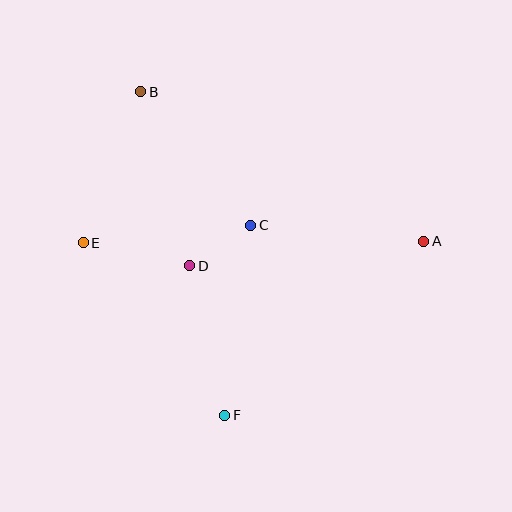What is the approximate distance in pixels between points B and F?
The distance between B and F is approximately 334 pixels.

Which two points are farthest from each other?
Points A and E are farthest from each other.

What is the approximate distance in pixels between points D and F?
The distance between D and F is approximately 154 pixels.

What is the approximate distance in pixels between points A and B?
The distance between A and B is approximately 320 pixels.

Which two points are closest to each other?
Points C and D are closest to each other.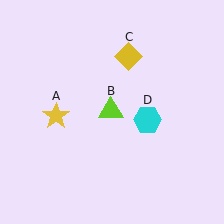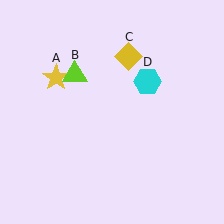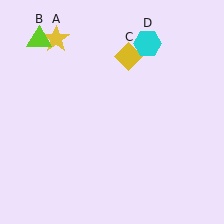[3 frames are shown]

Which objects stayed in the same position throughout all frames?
Yellow diamond (object C) remained stationary.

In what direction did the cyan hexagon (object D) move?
The cyan hexagon (object D) moved up.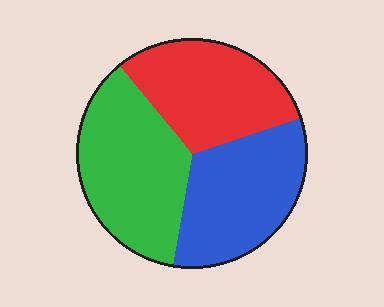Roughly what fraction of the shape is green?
Green takes up about three eighths (3/8) of the shape.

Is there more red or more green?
Green.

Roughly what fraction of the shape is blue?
Blue covers 33% of the shape.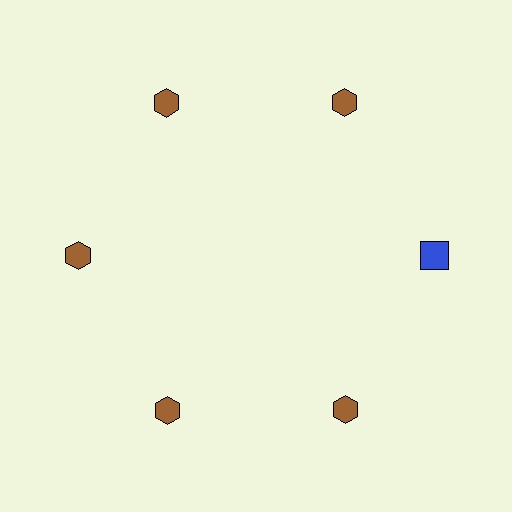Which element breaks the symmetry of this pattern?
The blue square at roughly the 3 o'clock position breaks the symmetry. All other shapes are brown hexagons.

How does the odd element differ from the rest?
It differs in both color (blue instead of brown) and shape (square instead of hexagon).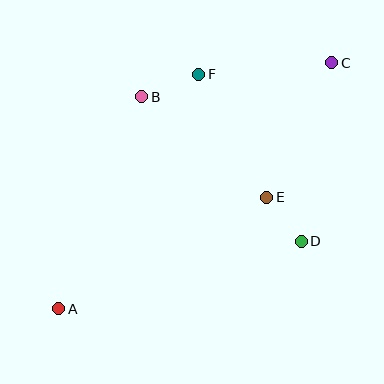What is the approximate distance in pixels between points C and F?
The distance between C and F is approximately 133 pixels.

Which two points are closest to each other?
Points D and E are closest to each other.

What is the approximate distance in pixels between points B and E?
The distance between B and E is approximately 161 pixels.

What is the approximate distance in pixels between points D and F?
The distance between D and F is approximately 196 pixels.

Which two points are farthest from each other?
Points A and C are farthest from each other.